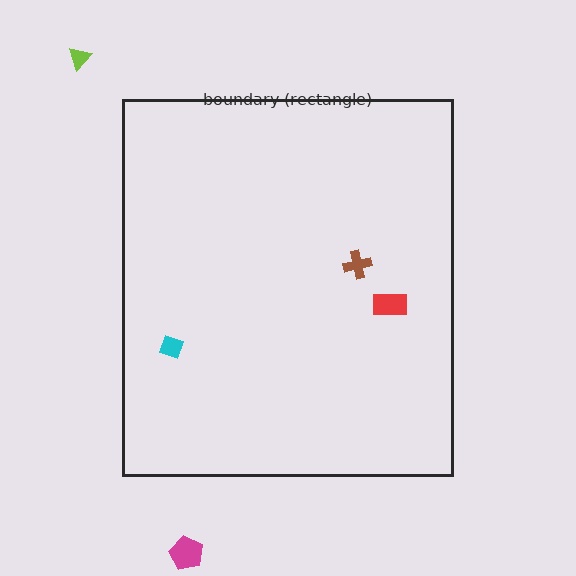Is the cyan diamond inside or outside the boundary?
Inside.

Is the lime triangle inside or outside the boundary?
Outside.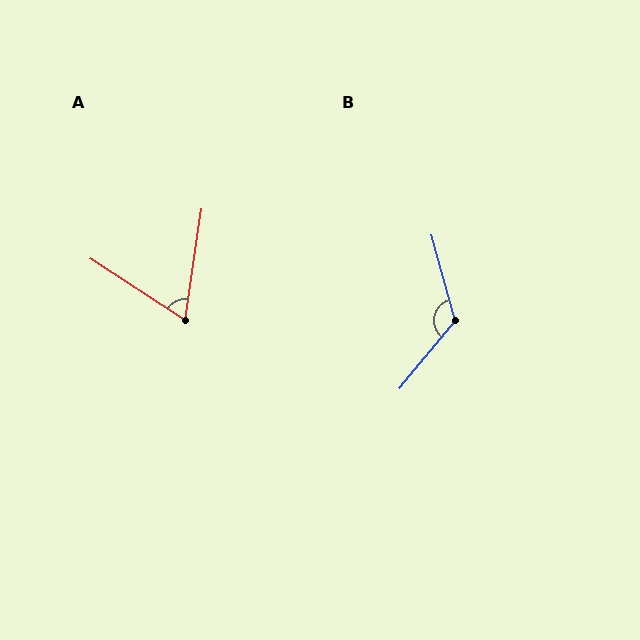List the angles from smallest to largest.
A (65°), B (125°).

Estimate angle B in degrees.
Approximately 125 degrees.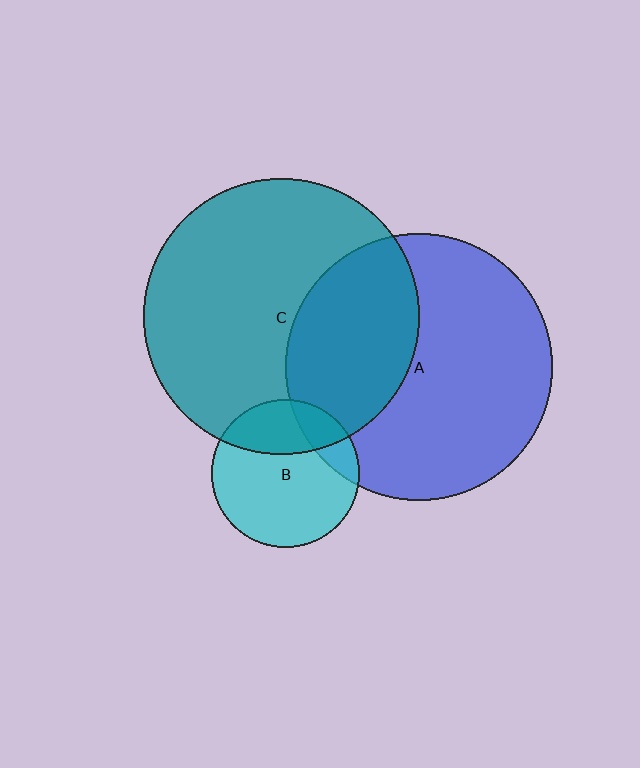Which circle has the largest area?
Circle C (teal).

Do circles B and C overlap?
Yes.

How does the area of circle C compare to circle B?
Approximately 3.5 times.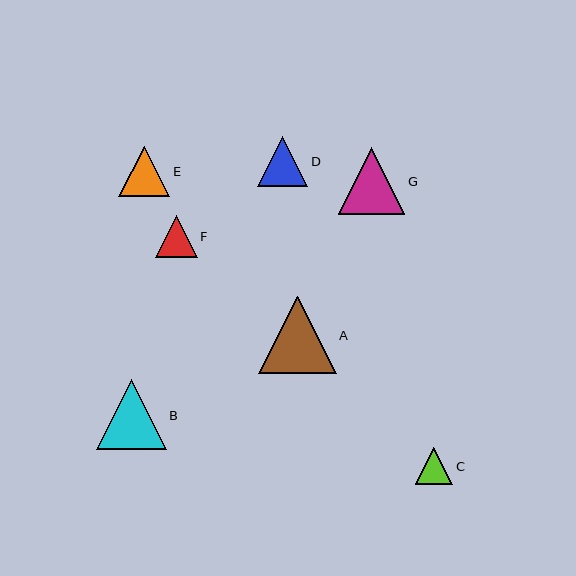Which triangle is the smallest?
Triangle C is the smallest with a size of approximately 38 pixels.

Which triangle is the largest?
Triangle A is the largest with a size of approximately 77 pixels.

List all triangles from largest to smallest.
From largest to smallest: A, B, G, E, D, F, C.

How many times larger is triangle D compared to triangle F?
Triangle D is approximately 1.2 times the size of triangle F.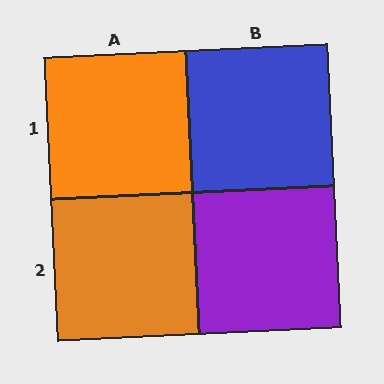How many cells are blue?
1 cell is blue.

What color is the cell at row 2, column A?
Orange.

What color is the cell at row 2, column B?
Purple.